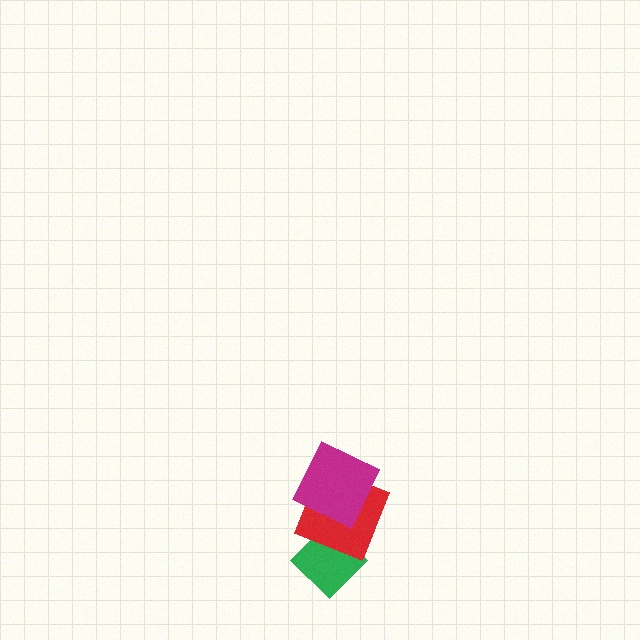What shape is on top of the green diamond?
The red square is on top of the green diamond.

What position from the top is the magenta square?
The magenta square is 1st from the top.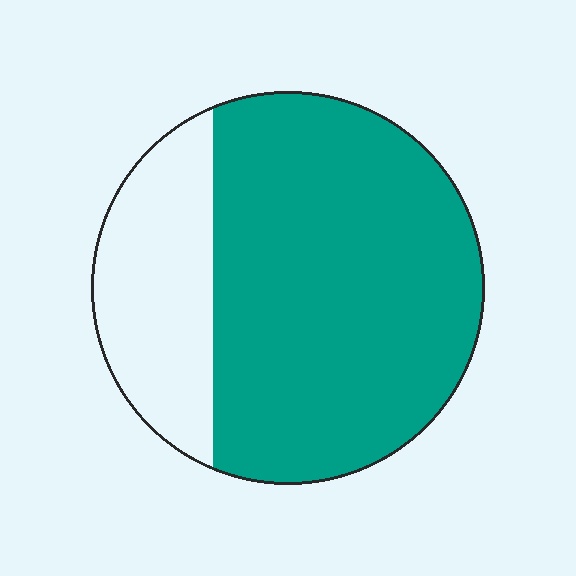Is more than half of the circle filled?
Yes.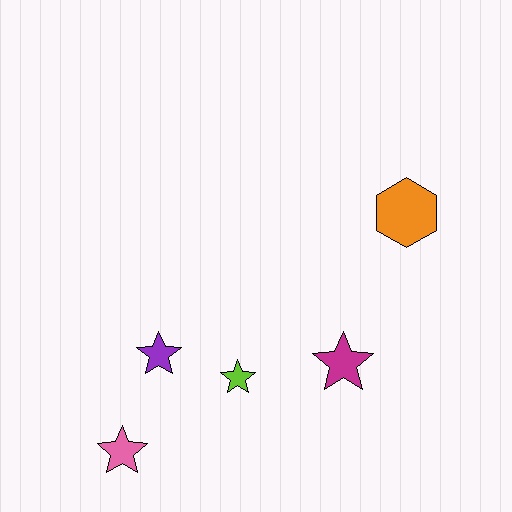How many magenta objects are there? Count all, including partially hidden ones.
There is 1 magenta object.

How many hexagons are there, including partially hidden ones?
There is 1 hexagon.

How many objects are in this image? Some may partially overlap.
There are 5 objects.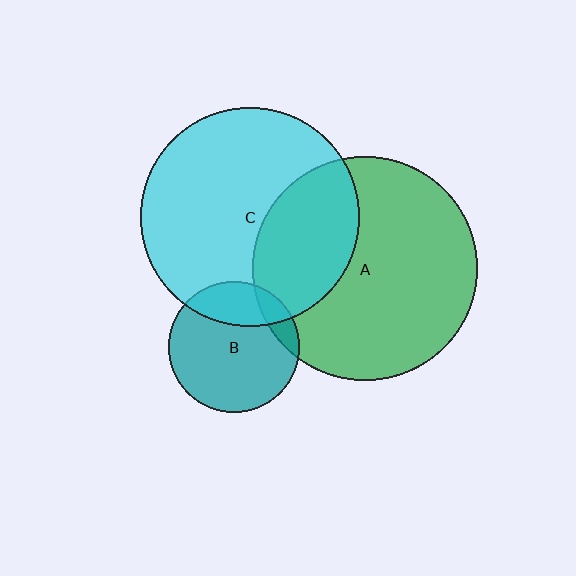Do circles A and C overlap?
Yes.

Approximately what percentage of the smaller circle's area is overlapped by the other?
Approximately 35%.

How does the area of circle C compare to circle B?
Approximately 2.8 times.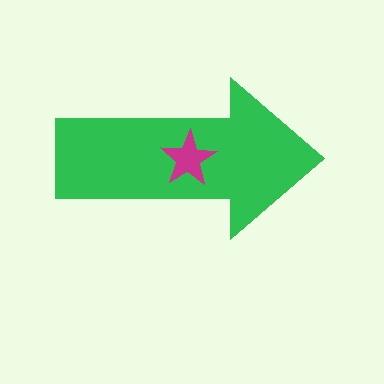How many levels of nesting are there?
2.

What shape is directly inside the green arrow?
The magenta star.